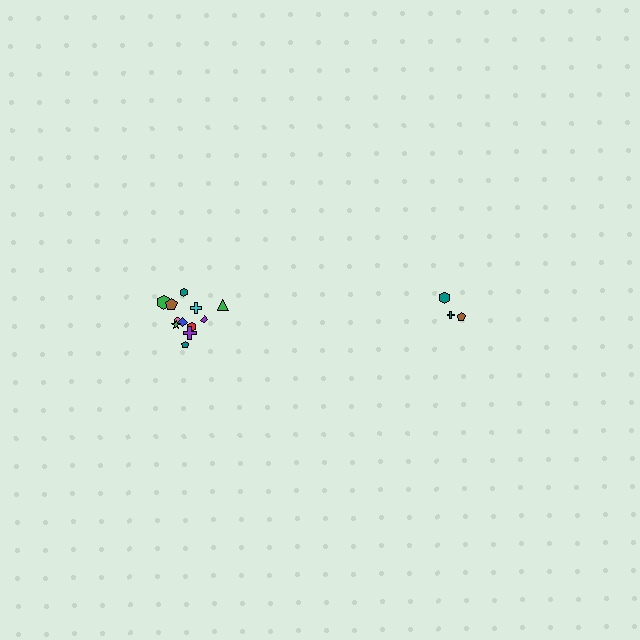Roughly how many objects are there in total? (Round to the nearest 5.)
Roughly 15 objects in total.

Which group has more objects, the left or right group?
The left group.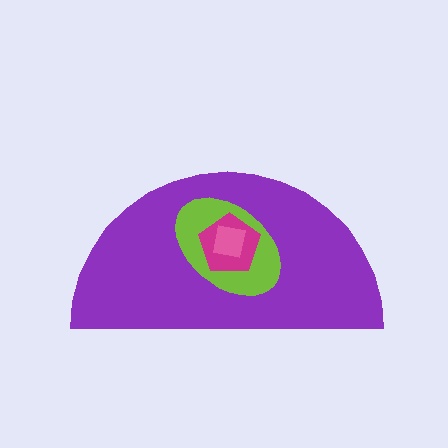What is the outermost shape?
The purple semicircle.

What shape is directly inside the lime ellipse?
The magenta pentagon.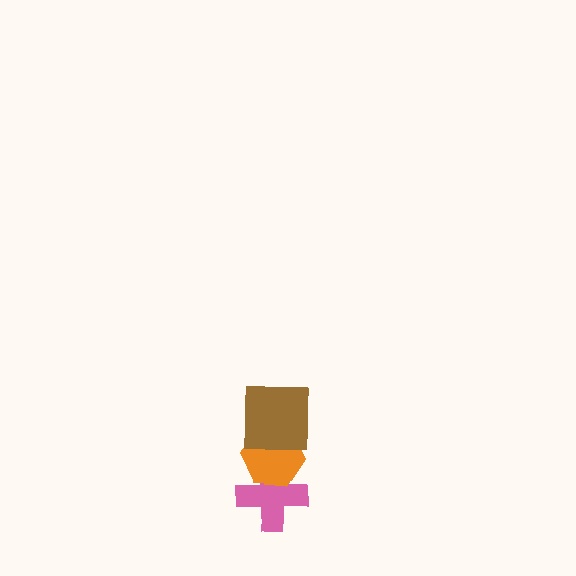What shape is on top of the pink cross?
The orange hexagon is on top of the pink cross.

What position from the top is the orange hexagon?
The orange hexagon is 2nd from the top.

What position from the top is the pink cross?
The pink cross is 3rd from the top.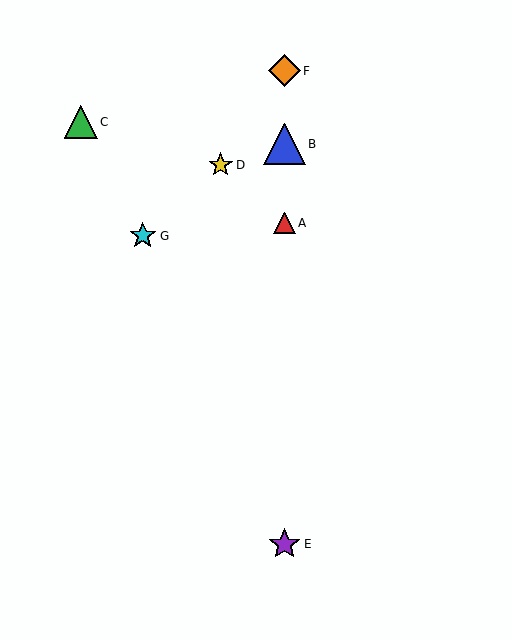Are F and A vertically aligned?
Yes, both are at x≈285.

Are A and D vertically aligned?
No, A is at x≈285 and D is at x≈221.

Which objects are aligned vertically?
Objects A, B, E, F are aligned vertically.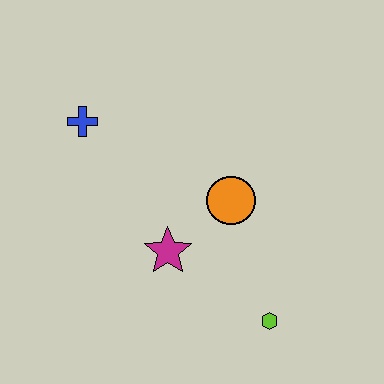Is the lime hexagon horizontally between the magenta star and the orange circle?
No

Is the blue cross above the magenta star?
Yes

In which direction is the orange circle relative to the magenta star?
The orange circle is to the right of the magenta star.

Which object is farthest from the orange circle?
The blue cross is farthest from the orange circle.